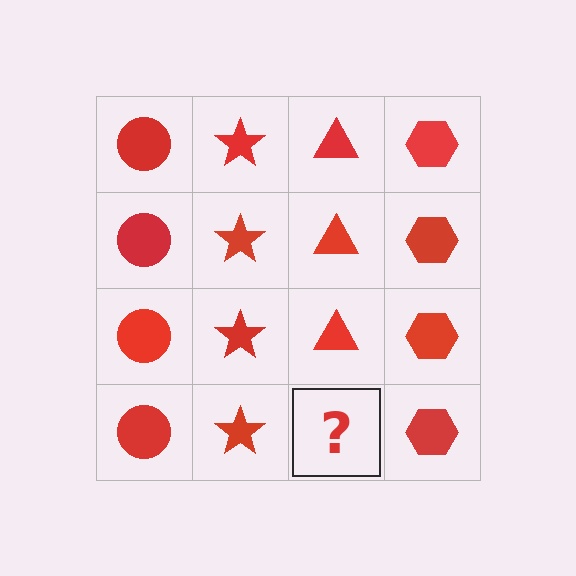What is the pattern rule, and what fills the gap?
The rule is that each column has a consistent shape. The gap should be filled with a red triangle.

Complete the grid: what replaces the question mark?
The question mark should be replaced with a red triangle.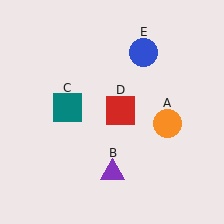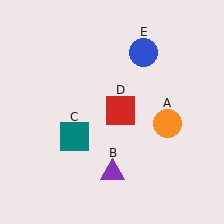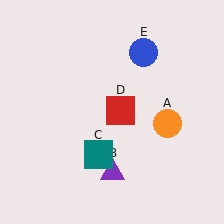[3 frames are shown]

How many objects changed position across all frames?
1 object changed position: teal square (object C).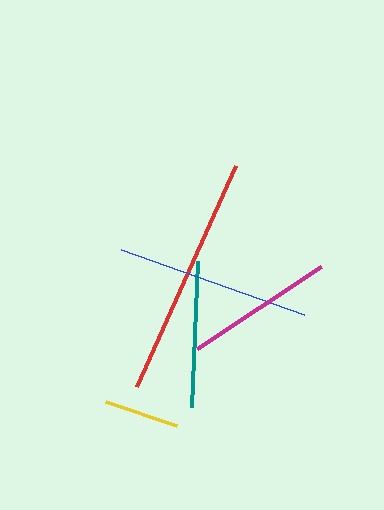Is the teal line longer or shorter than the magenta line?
The magenta line is longer than the teal line.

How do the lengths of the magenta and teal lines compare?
The magenta and teal lines are approximately the same length.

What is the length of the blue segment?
The blue segment is approximately 194 pixels long.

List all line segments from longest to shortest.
From longest to shortest: red, blue, magenta, teal, yellow.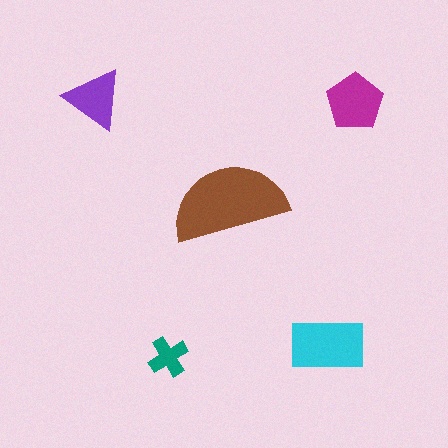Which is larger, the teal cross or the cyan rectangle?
The cyan rectangle.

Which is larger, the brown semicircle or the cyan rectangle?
The brown semicircle.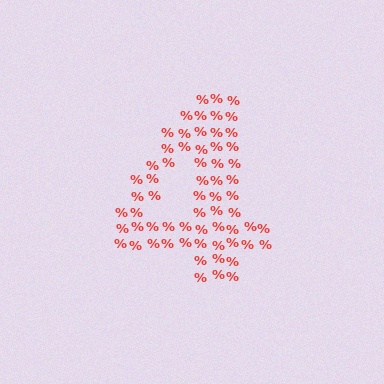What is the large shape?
The large shape is the digit 4.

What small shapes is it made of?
It is made of small percent signs.